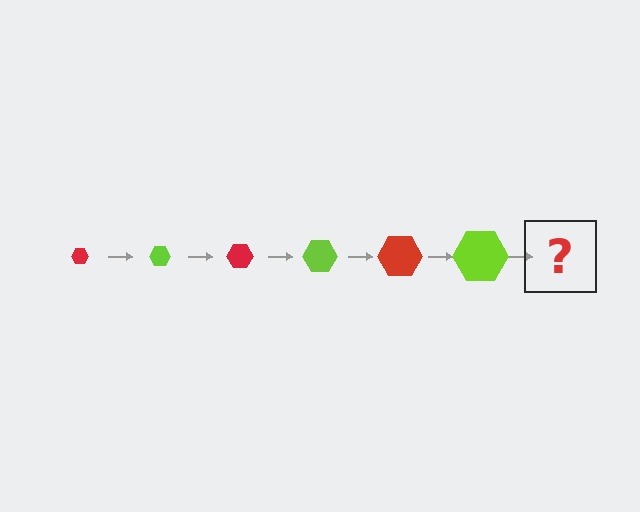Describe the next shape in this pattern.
It should be a red hexagon, larger than the previous one.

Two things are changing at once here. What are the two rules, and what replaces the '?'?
The two rules are that the hexagon grows larger each step and the color cycles through red and lime. The '?' should be a red hexagon, larger than the previous one.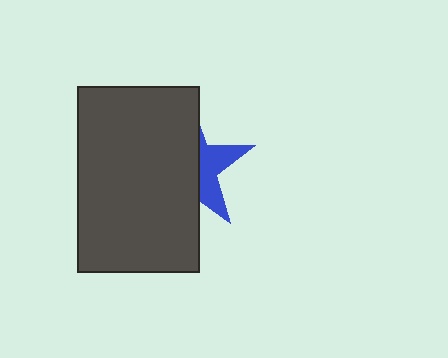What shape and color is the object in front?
The object in front is a dark gray rectangle.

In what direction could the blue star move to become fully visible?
The blue star could move right. That would shift it out from behind the dark gray rectangle entirely.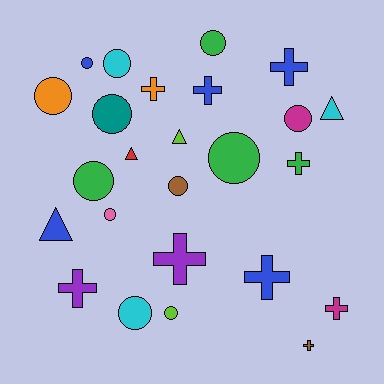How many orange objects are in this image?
There are 2 orange objects.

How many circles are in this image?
There are 12 circles.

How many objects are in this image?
There are 25 objects.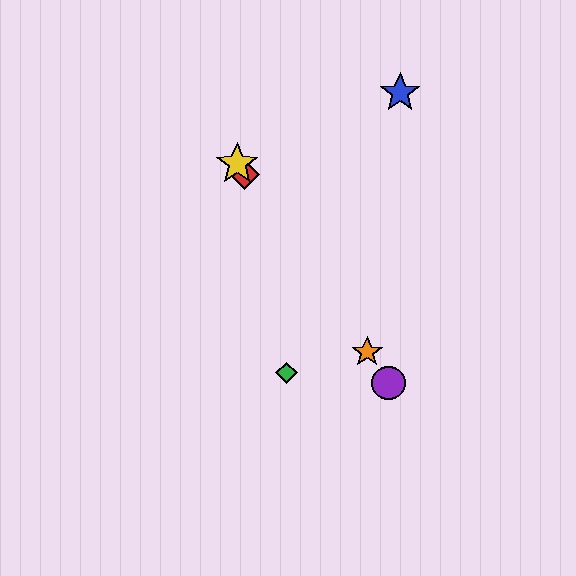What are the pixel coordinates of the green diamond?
The green diamond is at (287, 373).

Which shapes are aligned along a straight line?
The red diamond, the yellow star, the purple circle, the orange star are aligned along a straight line.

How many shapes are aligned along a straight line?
4 shapes (the red diamond, the yellow star, the purple circle, the orange star) are aligned along a straight line.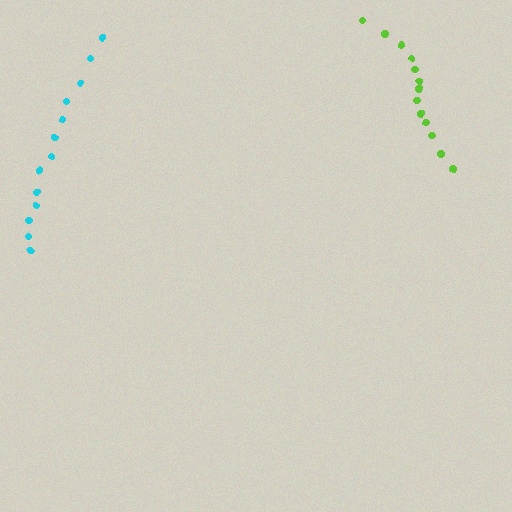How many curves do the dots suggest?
There are 2 distinct paths.